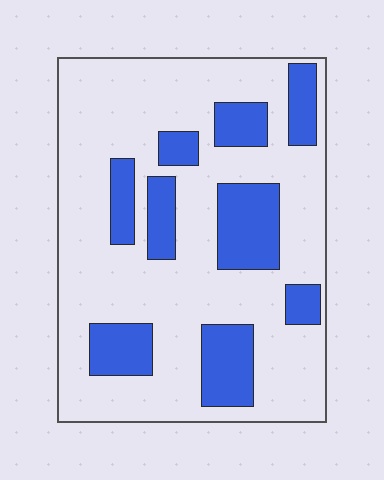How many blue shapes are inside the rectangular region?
9.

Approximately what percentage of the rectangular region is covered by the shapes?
Approximately 25%.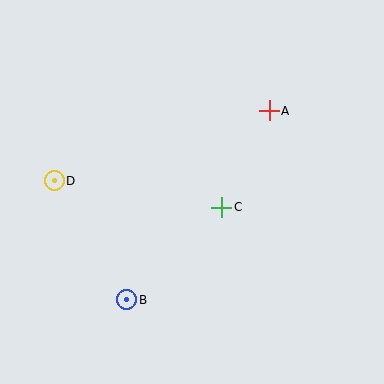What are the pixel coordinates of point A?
Point A is at (269, 111).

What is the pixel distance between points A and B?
The distance between A and B is 237 pixels.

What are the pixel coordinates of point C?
Point C is at (222, 207).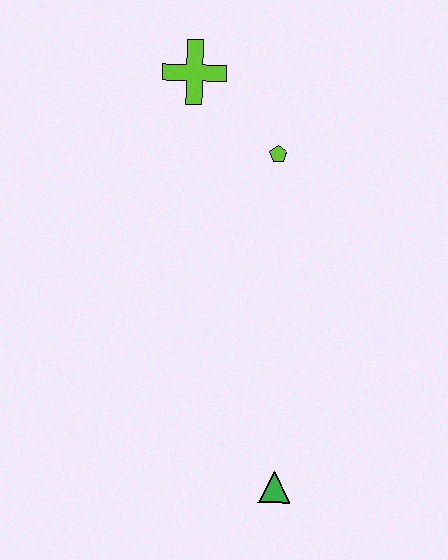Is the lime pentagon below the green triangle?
No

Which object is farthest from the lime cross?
The green triangle is farthest from the lime cross.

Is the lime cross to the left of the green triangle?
Yes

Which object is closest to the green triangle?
The lime pentagon is closest to the green triangle.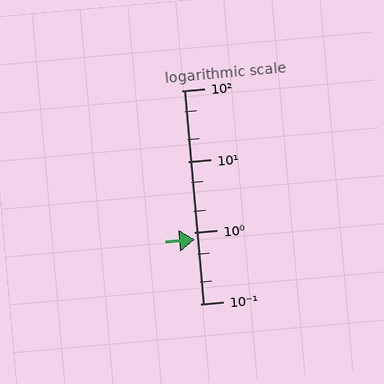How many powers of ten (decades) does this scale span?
The scale spans 3 decades, from 0.1 to 100.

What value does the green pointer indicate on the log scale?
The pointer indicates approximately 0.81.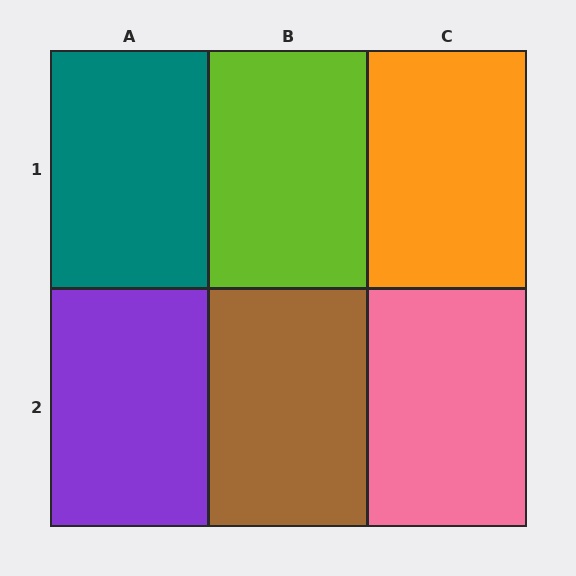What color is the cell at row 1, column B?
Lime.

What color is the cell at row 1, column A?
Teal.